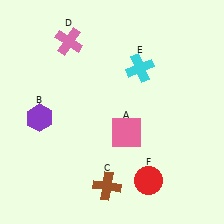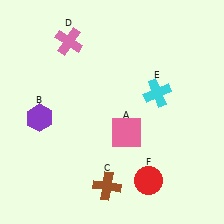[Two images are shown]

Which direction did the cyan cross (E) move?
The cyan cross (E) moved down.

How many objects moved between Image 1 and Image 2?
1 object moved between the two images.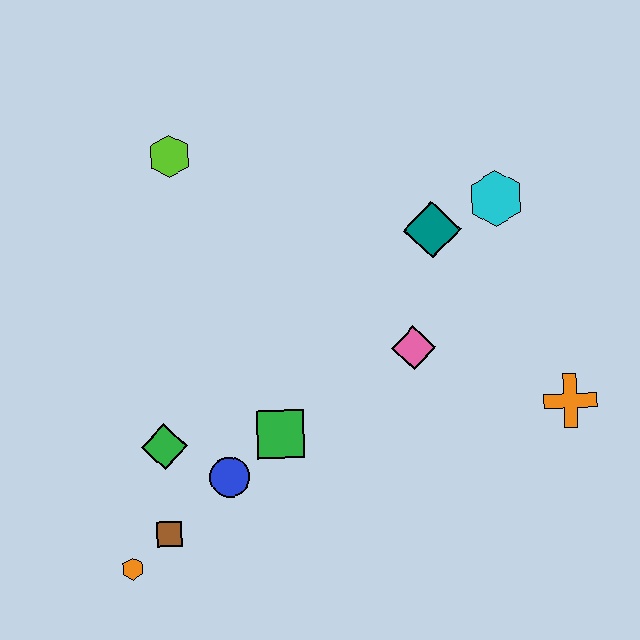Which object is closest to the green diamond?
The blue circle is closest to the green diamond.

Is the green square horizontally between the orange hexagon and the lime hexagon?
No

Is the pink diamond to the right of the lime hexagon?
Yes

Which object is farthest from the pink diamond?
The orange hexagon is farthest from the pink diamond.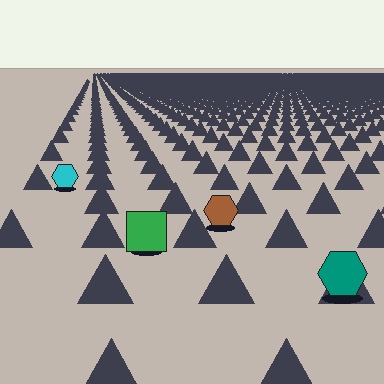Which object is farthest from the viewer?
The cyan hexagon is farthest from the viewer. It appears smaller and the ground texture around it is denser.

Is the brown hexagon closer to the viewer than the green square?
No. The green square is closer — you can tell from the texture gradient: the ground texture is coarser near it.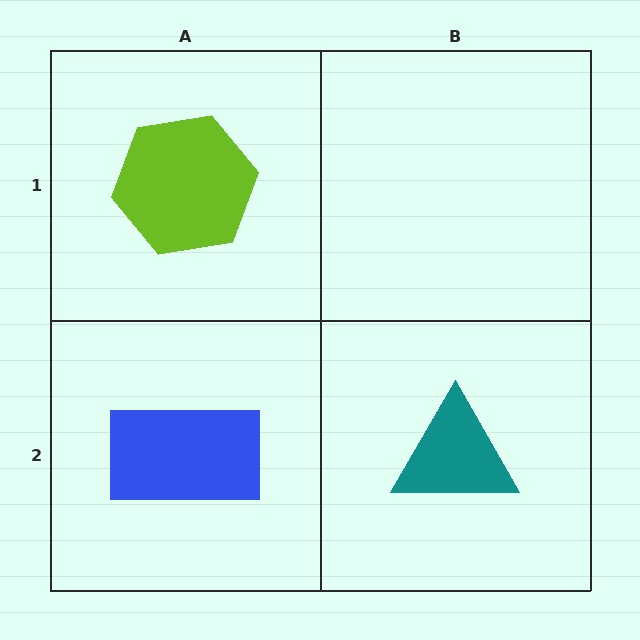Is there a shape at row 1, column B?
No, that cell is empty.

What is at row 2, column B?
A teal triangle.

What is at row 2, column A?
A blue rectangle.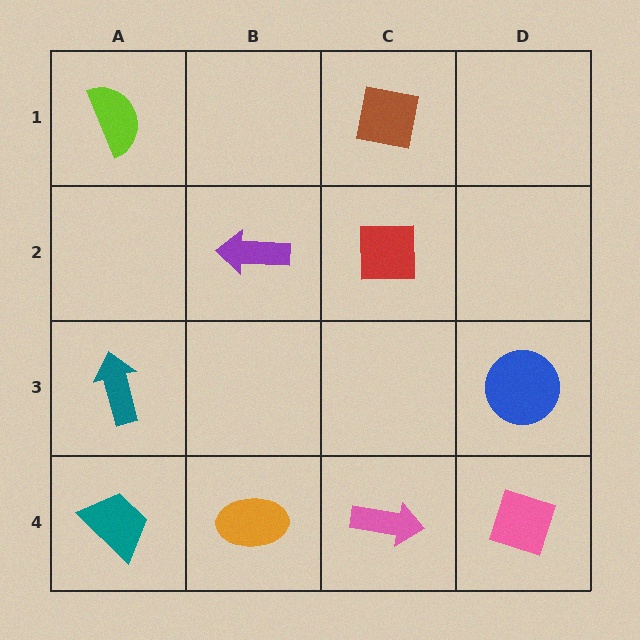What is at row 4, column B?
An orange ellipse.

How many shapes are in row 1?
2 shapes.